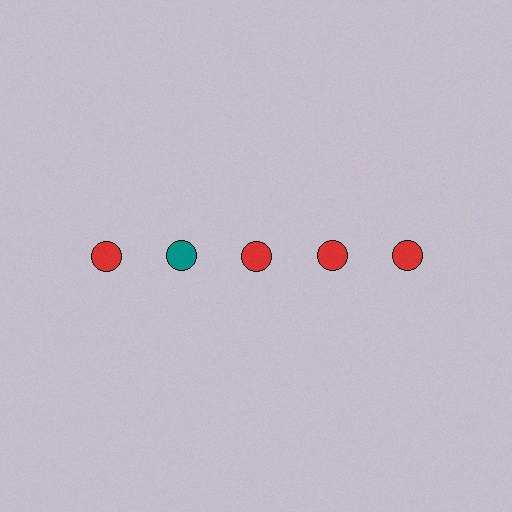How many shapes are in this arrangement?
There are 5 shapes arranged in a grid pattern.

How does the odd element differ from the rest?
It has a different color: teal instead of red.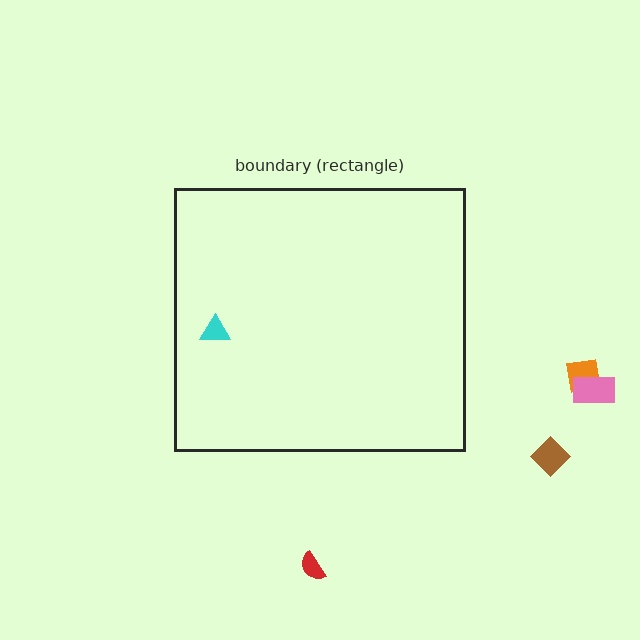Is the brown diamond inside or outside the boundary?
Outside.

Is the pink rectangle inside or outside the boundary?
Outside.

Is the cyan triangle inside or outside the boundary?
Inside.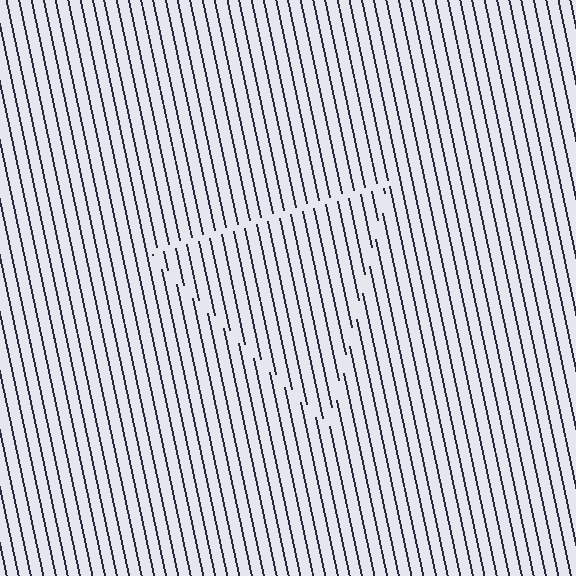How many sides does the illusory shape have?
3 sides — the line-ends trace a triangle.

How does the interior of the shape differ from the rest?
The interior of the shape contains the same grating, shifted by half a period — the contour is defined by the phase discontinuity where line-ends from the inner and outer gratings abut.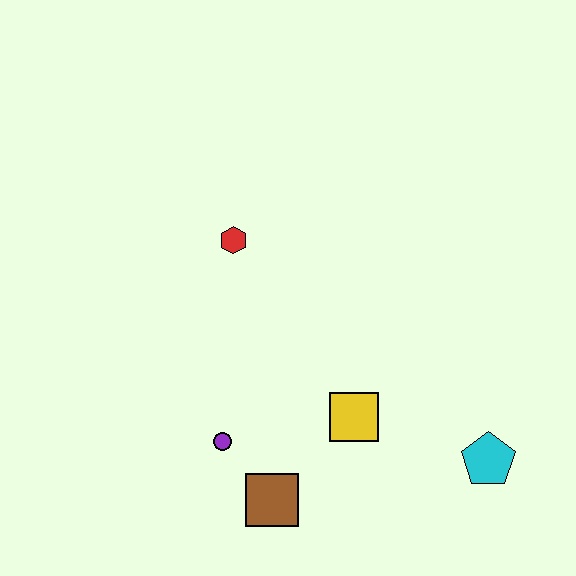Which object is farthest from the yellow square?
The red hexagon is farthest from the yellow square.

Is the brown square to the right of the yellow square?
No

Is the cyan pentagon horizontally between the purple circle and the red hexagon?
No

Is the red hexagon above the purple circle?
Yes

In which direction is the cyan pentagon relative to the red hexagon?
The cyan pentagon is to the right of the red hexagon.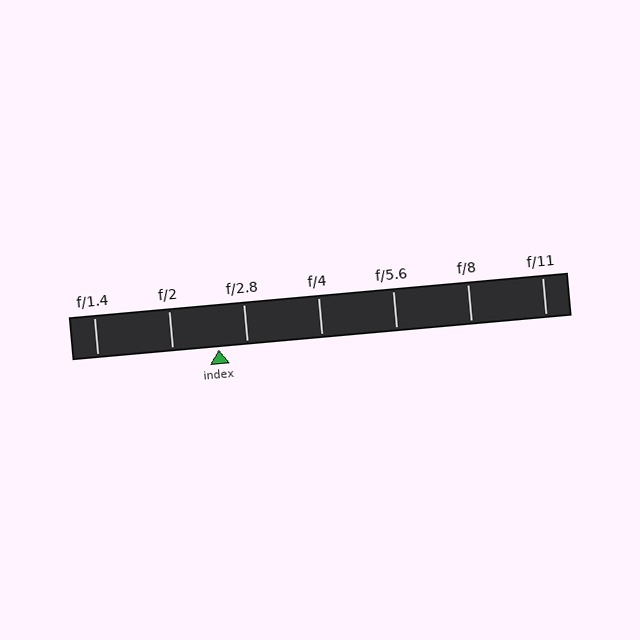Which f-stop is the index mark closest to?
The index mark is closest to f/2.8.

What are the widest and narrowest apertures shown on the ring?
The widest aperture shown is f/1.4 and the narrowest is f/11.